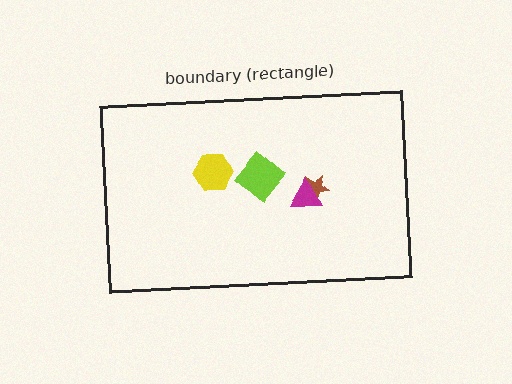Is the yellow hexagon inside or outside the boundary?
Inside.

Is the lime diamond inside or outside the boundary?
Inside.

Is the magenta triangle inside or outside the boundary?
Inside.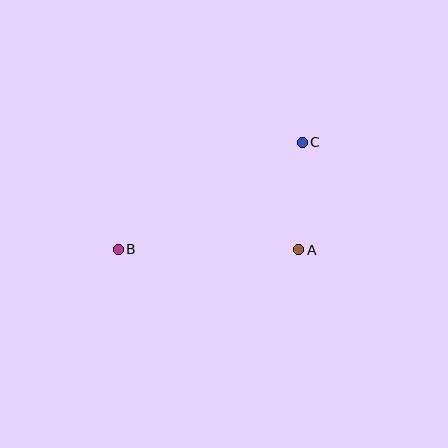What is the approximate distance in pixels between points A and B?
The distance between A and B is approximately 180 pixels.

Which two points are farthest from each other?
Points B and C are farthest from each other.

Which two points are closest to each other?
Points A and C are closest to each other.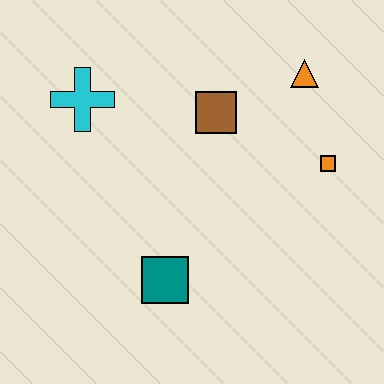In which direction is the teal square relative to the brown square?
The teal square is below the brown square.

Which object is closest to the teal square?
The brown square is closest to the teal square.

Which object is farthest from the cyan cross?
The orange square is farthest from the cyan cross.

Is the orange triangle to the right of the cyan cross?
Yes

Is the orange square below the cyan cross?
Yes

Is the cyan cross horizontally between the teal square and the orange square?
No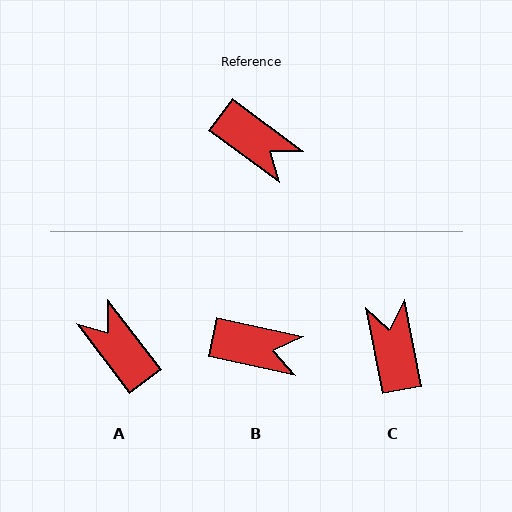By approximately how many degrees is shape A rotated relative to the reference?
Approximately 164 degrees counter-clockwise.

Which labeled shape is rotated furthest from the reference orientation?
A, about 164 degrees away.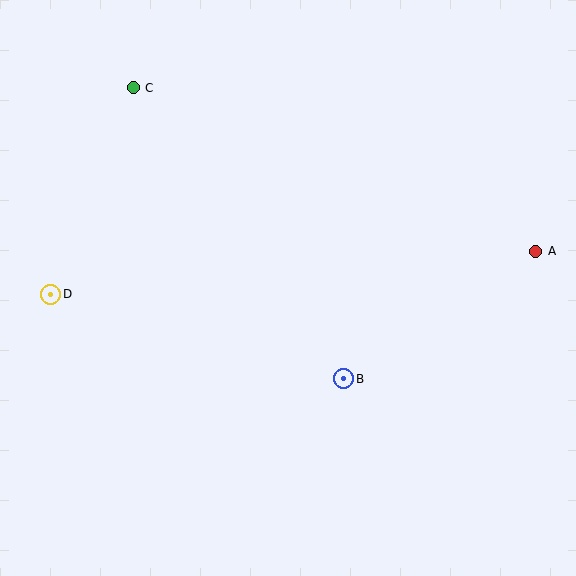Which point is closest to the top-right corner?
Point A is closest to the top-right corner.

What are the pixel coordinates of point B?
Point B is at (344, 379).